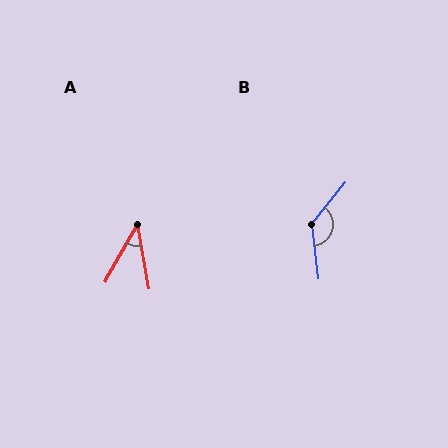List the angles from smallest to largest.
A (40°), B (135°).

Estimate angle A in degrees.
Approximately 40 degrees.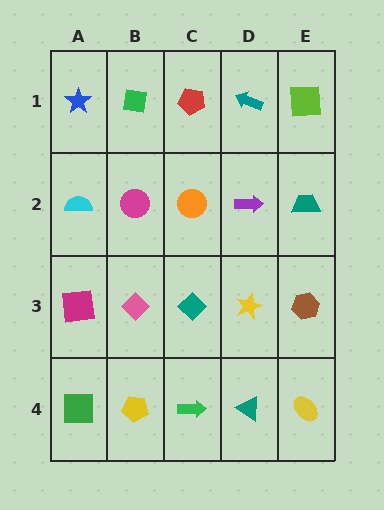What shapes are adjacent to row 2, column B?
A green square (row 1, column B), a pink diamond (row 3, column B), a cyan semicircle (row 2, column A), an orange circle (row 2, column C).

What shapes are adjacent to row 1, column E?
A teal trapezoid (row 2, column E), a teal arrow (row 1, column D).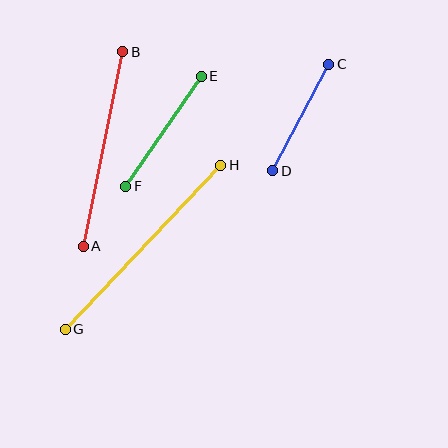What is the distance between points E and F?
The distance is approximately 133 pixels.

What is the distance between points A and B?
The distance is approximately 199 pixels.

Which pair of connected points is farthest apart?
Points G and H are farthest apart.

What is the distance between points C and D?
The distance is approximately 120 pixels.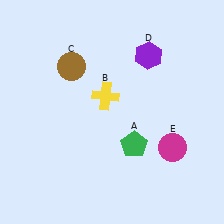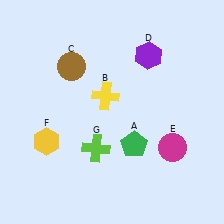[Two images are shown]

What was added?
A yellow hexagon (F), a lime cross (G) were added in Image 2.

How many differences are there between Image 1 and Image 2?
There are 2 differences between the two images.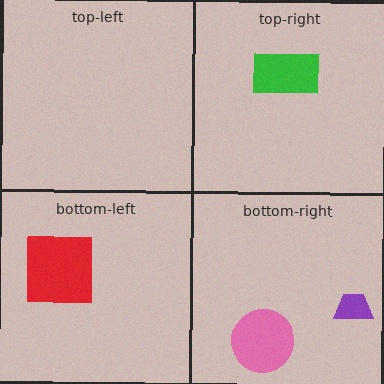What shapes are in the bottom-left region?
The red square.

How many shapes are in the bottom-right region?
2.